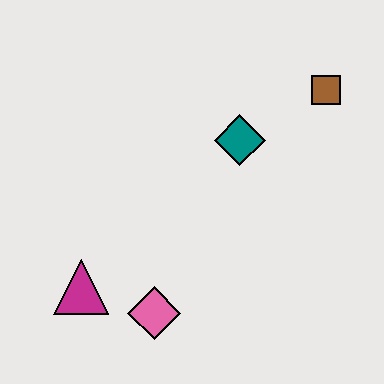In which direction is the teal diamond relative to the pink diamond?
The teal diamond is above the pink diamond.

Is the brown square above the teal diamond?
Yes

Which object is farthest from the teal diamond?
The magenta triangle is farthest from the teal diamond.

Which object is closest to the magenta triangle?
The pink diamond is closest to the magenta triangle.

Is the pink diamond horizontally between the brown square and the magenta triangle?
Yes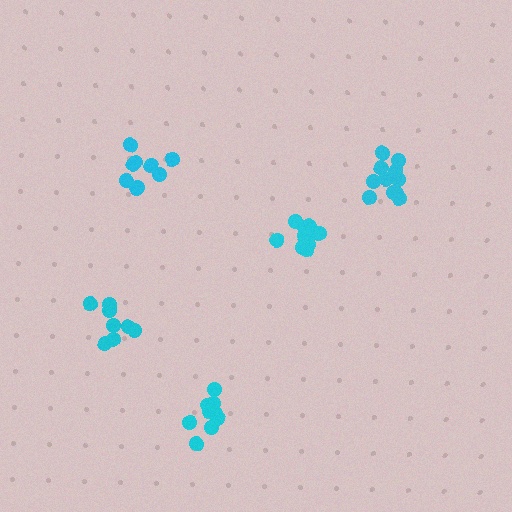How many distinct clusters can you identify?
There are 5 distinct clusters.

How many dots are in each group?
Group 1: 9 dots, Group 2: 10 dots, Group 3: 9 dots, Group 4: 11 dots, Group 5: 8 dots (47 total).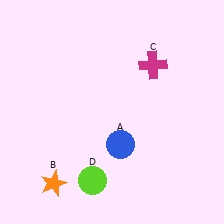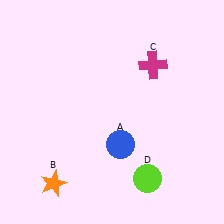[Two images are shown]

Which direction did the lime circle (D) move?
The lime circle (D) moved right.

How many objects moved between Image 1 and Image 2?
1 object moved between the two images.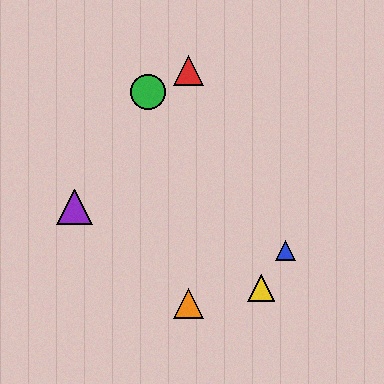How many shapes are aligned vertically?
2 shapes (the red triangle, the orange triangle) are aligned vertically.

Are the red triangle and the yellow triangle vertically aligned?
No, the red triangle is at x≈189 and the yellow triangle is at x≈261.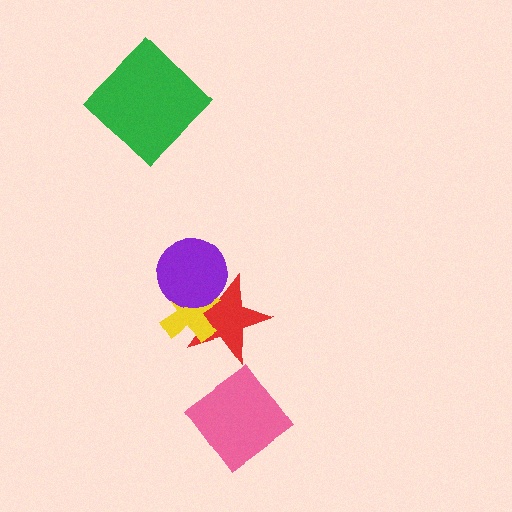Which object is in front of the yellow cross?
The purple circle is in front of the yellow cross.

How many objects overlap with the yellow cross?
2 objects overlap with the yellow cross.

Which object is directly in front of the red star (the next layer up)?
The yellow cross is directly in front of the red star.